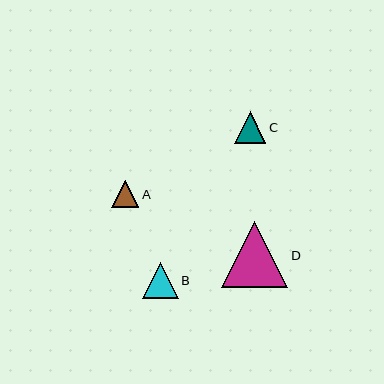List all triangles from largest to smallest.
From largest to smallest: D, B, C, A.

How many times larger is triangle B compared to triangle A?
Triangle B is approximately 1.3 times the size of triangle A.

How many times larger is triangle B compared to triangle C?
Triangle B is approximately 1.1 times the size of triangle C.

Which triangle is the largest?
Triangle D is the largest with a size of approximately 66 pixels.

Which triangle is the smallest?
Triangle A is the smallest with a size of approximately 27 pixels.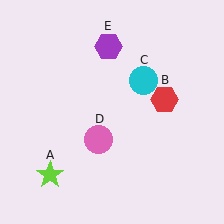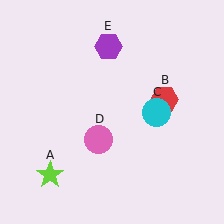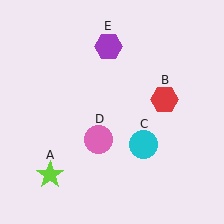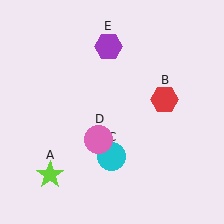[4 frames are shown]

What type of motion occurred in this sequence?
The cyan circle (object C) rotated clockwise around the center of the scene.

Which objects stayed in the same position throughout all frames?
Lime star (object A) and red hexagon (object B) and pink circle (object D) and purple hexagon (object E) remained stationary.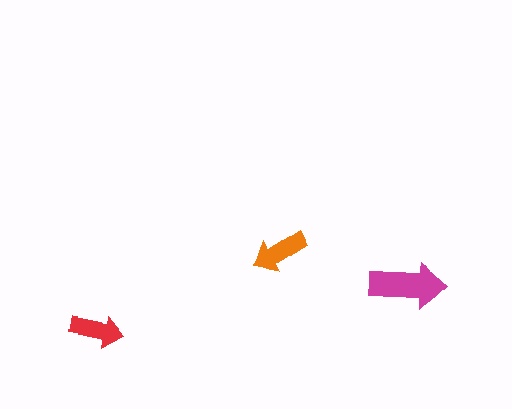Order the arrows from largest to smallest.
the magenta one, the orange one, the red one.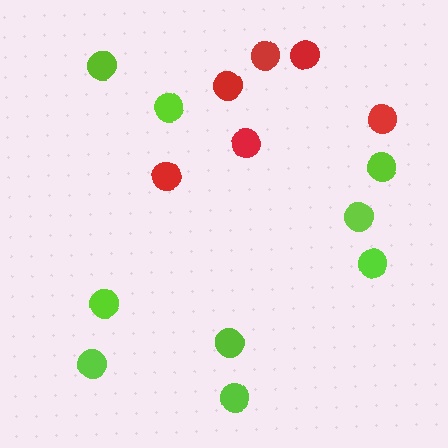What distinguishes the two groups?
There are 2 groups: one group of red circles (6) and one group of lime circles (9).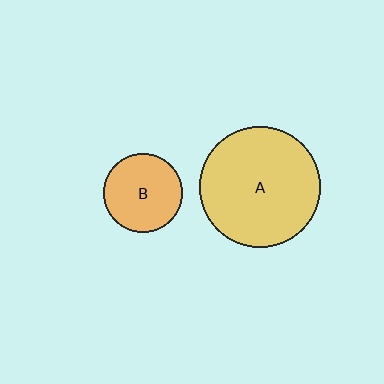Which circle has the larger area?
Circle A (yellow).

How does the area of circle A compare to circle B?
Approximately 2.3 times.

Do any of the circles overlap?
No, none of the circles overlap.